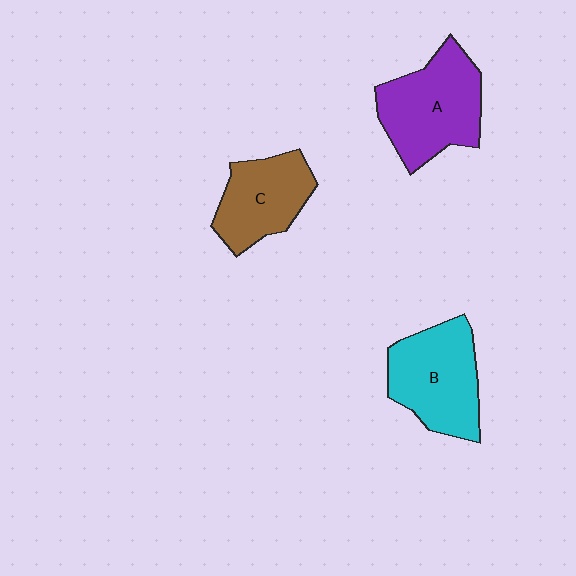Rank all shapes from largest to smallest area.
From largest to smallest: A (purple), B (cyan), C (brown).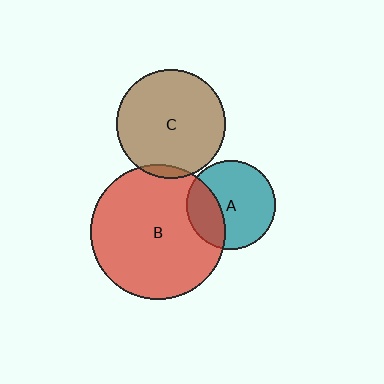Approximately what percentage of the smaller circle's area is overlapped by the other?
Approximately 30%.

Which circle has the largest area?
Circle B (red).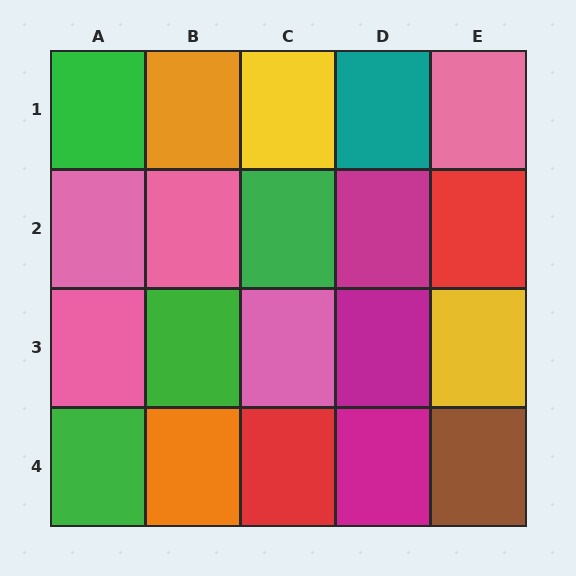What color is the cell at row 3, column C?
Pink.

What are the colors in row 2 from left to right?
Pink, pink, green, magenta, red.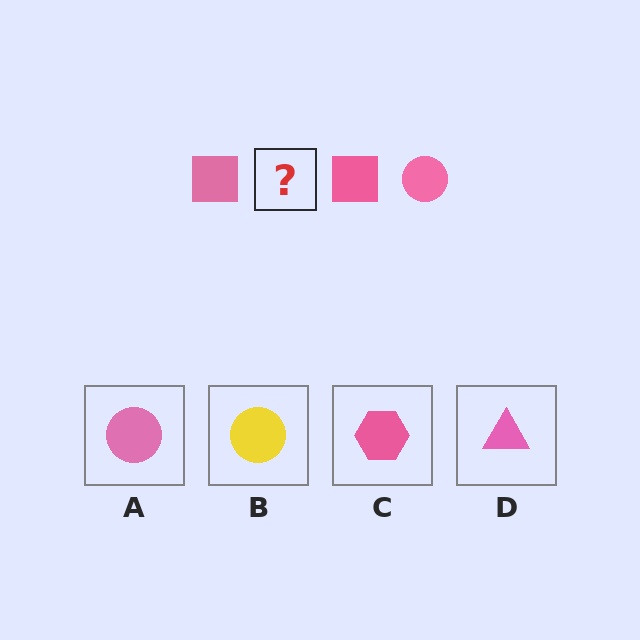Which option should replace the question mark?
Option A.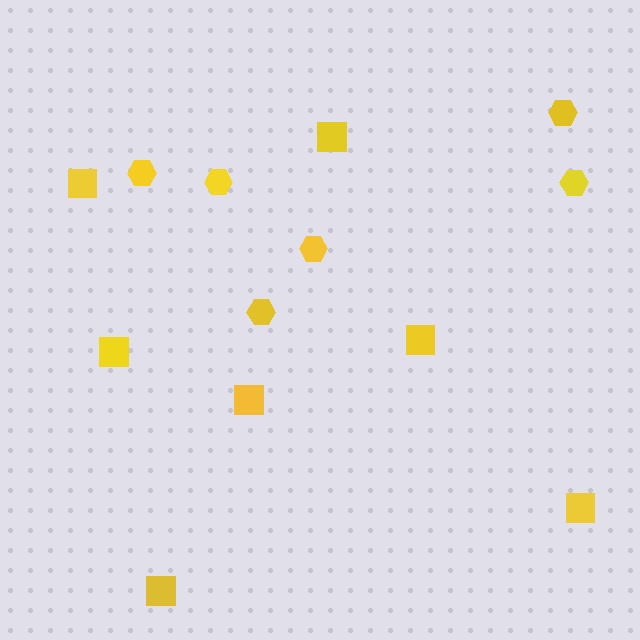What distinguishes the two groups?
There are 2 groups: one group of hexagons (6) and one group of squares (7).